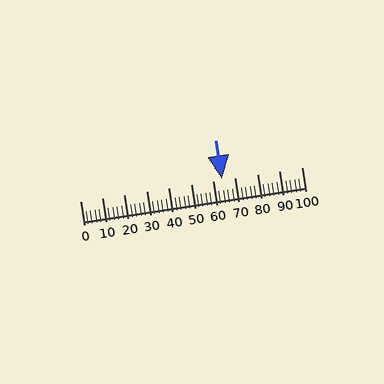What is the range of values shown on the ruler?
The ruler shows values from 0 to 100.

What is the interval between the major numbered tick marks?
The major tick marks are spaced 10 units apart.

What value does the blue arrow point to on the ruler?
The blue arrow points to approximately 64.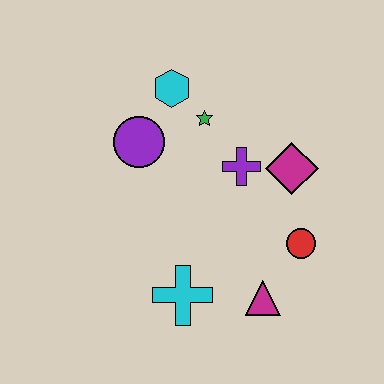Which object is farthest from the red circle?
The cyan hexagon is farthest from the red circle.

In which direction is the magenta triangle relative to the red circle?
The magenta triangle is below the red circle.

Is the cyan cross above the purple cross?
No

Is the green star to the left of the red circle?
Yes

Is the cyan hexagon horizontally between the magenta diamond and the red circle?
No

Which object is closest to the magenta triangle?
The red circle is closest to the magenta triangle.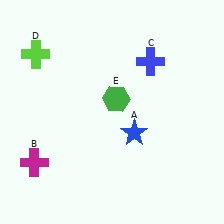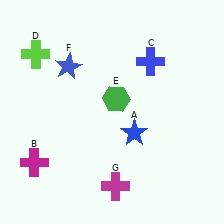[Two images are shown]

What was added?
A blue star (F), a magenta cross (G) were added in Image 2.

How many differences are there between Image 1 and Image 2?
There are 2 differences between the two images.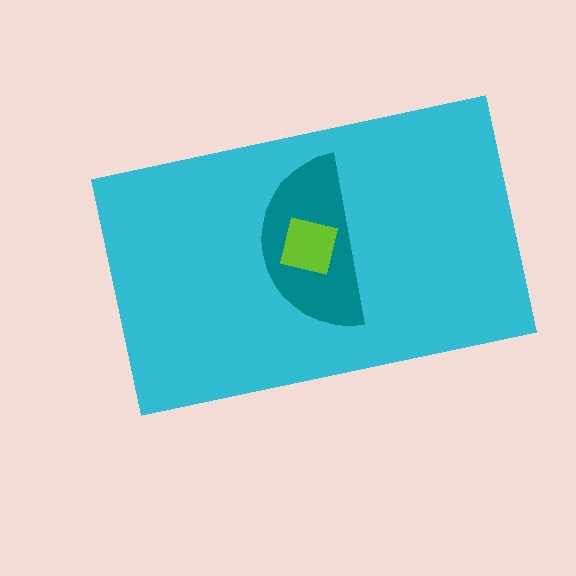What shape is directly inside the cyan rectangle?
The teal semicircle.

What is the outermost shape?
The cyan rectangle.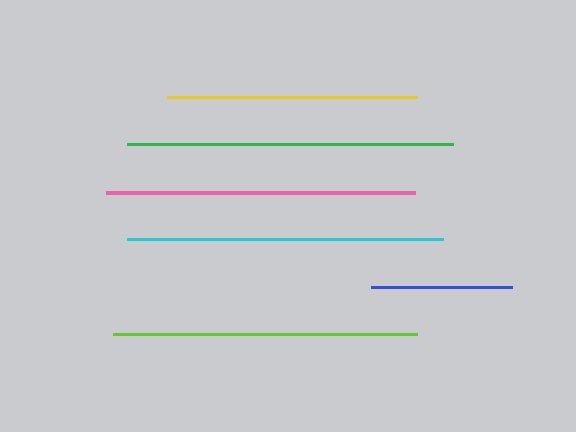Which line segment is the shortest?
The blue line is the shortest at approximately 142 pixels.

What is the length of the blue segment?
The blue segment is approximately 142 pixels long.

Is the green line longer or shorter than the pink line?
The green line is longer than the pink line.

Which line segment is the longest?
The green line is the longest at approximately 326 pixels.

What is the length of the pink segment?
The pink segment is approximately 309 pixels long.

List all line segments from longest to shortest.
From longest to shortest: green, cyan, pink, lime, yellow, blue.